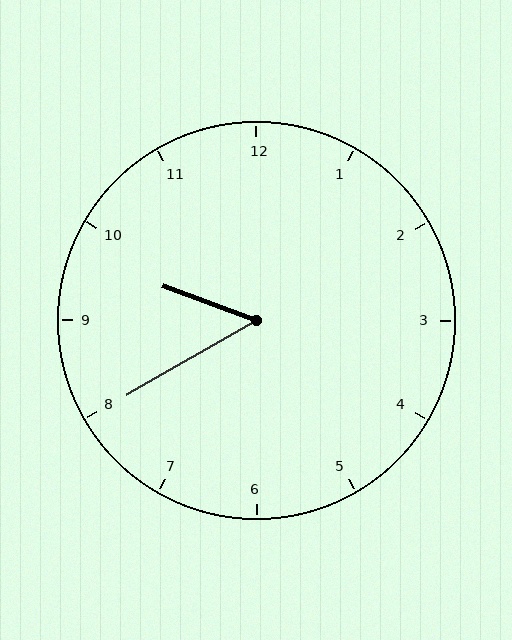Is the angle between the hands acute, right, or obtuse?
It is acute.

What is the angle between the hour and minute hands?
Approximately 50 degrees.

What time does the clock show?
9:40.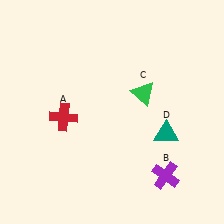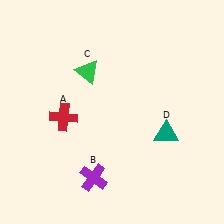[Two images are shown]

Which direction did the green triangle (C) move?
The green triangle (C) moved left.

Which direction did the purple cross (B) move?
The purple cross (B) moved left.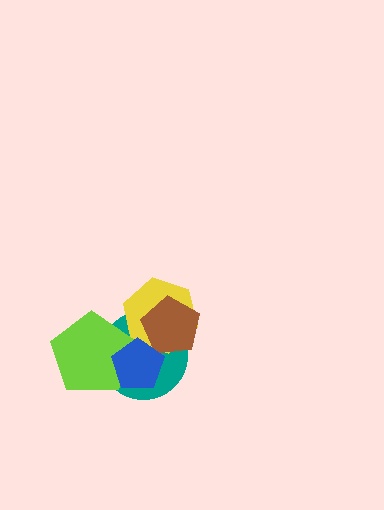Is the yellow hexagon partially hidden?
Yes, it is partially covered by another shape.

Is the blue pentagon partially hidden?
No, no other shape covers it.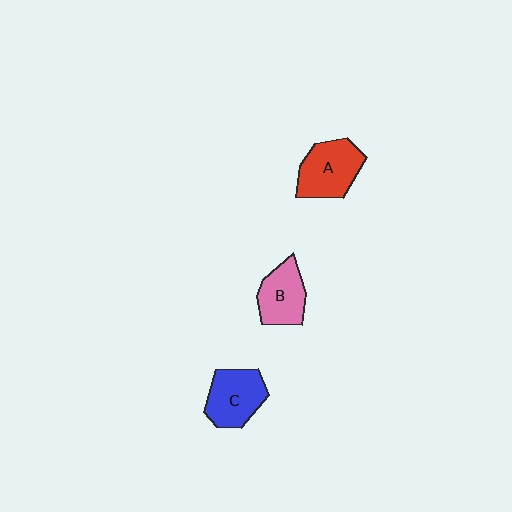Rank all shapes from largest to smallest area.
From largest to smallest: A (red), C (blue), B (pink).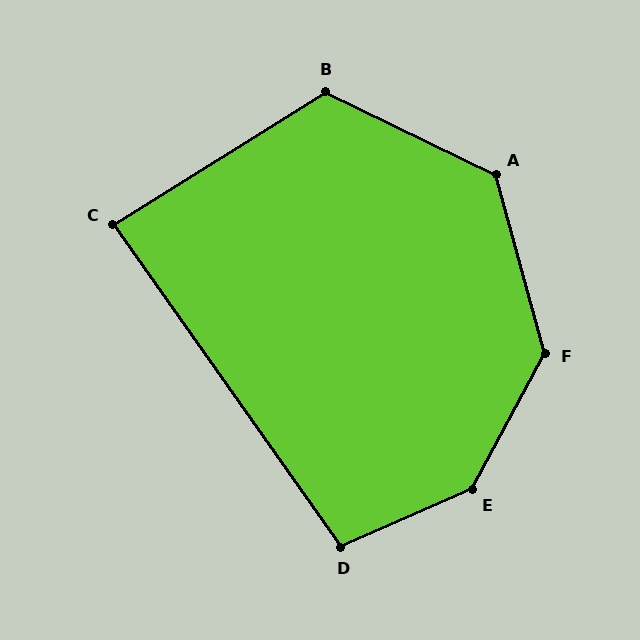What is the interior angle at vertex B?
Approximately 122 degrees (obtuse).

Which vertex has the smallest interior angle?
C, at approximately 87 degrees.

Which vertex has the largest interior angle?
E, at approximately 142 degrees.